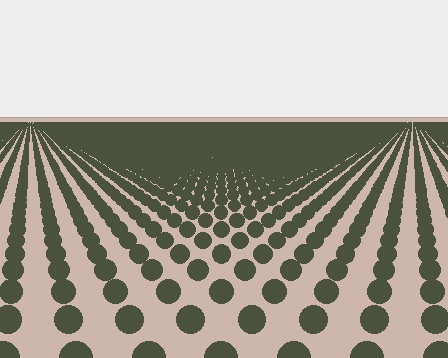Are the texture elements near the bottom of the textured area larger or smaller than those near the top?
Larger. Near the bottom, elements are closer to the viewer and appear at a bigger on-screen size.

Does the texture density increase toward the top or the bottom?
Density increases toward the top.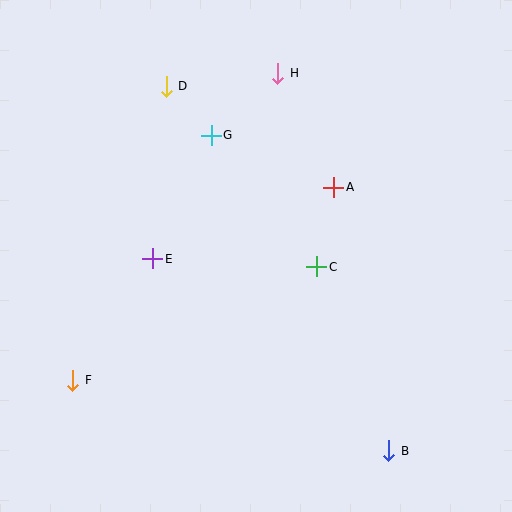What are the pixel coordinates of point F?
Point F is at (73, 380).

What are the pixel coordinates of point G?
Point G is at (211, 135).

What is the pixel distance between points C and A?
The distance between C and A is 82 pixels.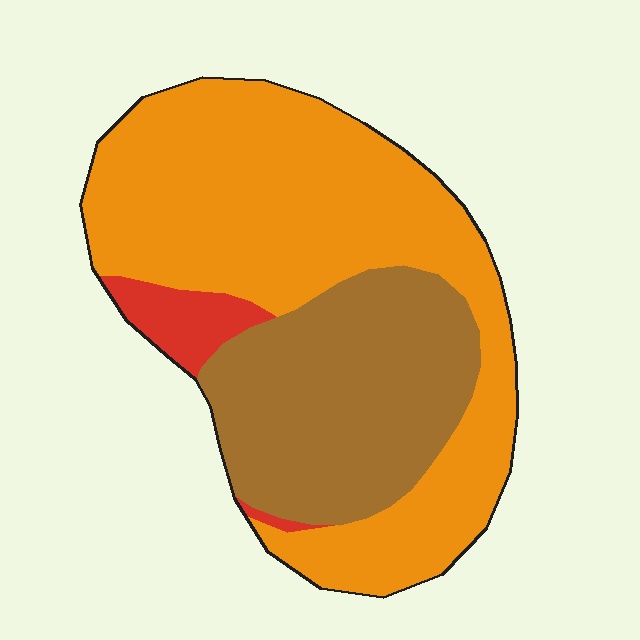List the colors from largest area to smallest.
From largest to smallest: orange, brown, red.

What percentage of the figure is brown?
Brown takes up between a third and a half of the figure.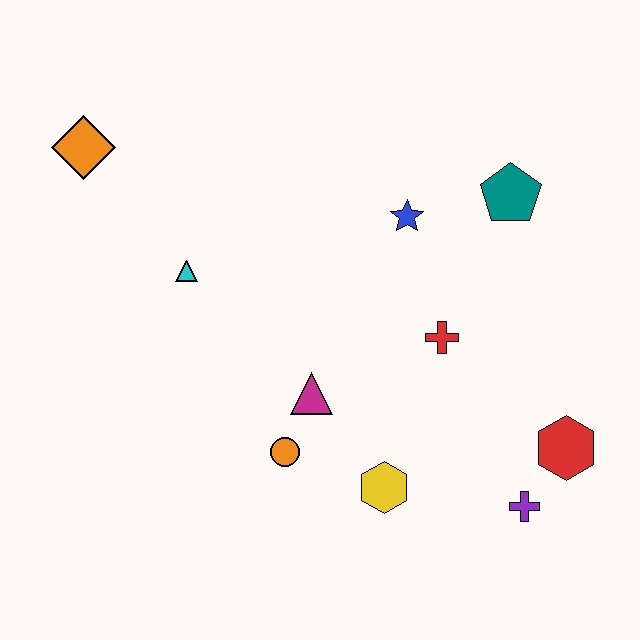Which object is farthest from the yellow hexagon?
The orange diamond is farthest from the yellow hexagon.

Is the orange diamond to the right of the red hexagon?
No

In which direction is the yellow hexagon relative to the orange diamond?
The yellow hexagon is below the orange diamond.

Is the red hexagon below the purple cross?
No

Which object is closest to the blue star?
The teal pentagon is closest to the blue star.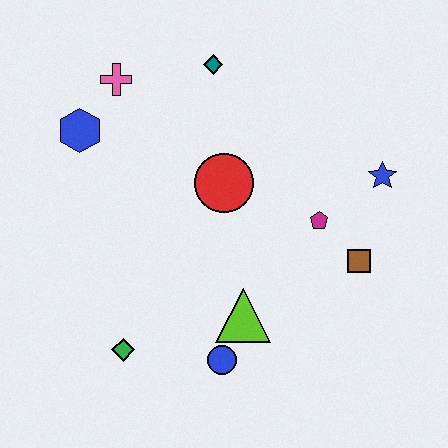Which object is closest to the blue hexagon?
The pink cross is closest to the blue hexagon.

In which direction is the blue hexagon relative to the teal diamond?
The blue hexagon is to the left of the teal diamond.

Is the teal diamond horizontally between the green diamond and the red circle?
Yes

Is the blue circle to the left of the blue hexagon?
No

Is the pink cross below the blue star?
No